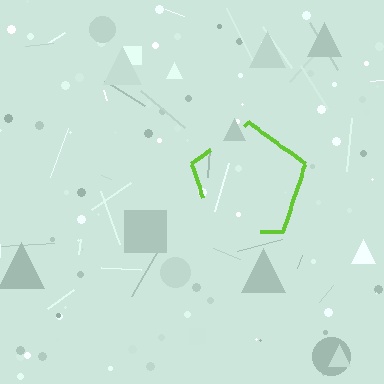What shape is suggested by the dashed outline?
The dashed outline suggests a pentagon.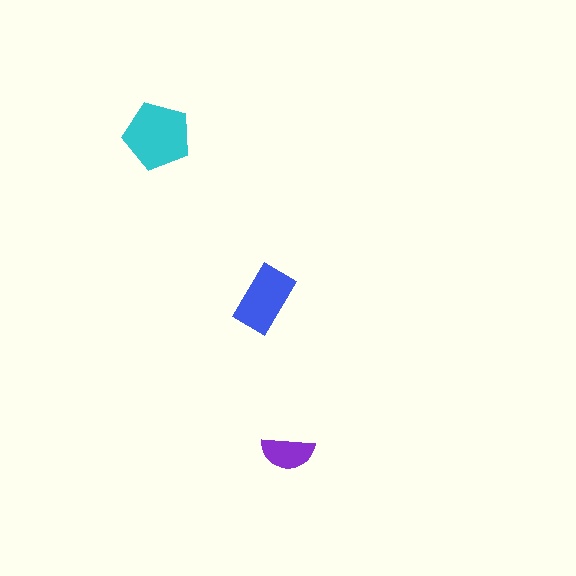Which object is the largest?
The cyan pentagon.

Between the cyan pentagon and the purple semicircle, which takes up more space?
The cyan pentagon.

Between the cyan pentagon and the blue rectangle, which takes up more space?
The cyan pentagon.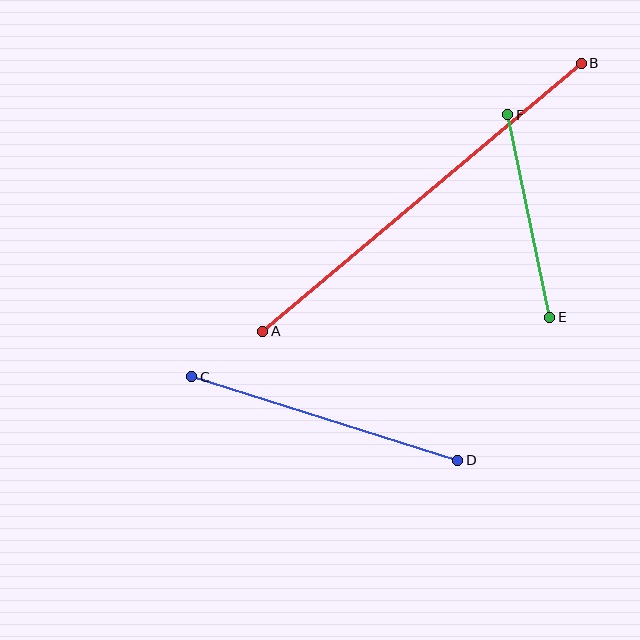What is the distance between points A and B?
The distance is approximately 416 pixels.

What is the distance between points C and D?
The distance is approximately 279 pixels.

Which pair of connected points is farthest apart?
Points A and B are farthest apart.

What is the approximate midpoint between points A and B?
The midpoint is at approximately (422, 197) pixels.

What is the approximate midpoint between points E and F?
The midpoint is at approximately (529, 216) pixels.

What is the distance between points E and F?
The distance is approximately 207 pixels.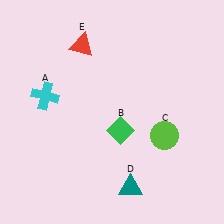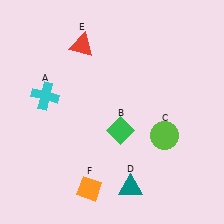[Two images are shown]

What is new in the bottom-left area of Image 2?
An orange diamond (F) was added in the bottom-left area of Image 2.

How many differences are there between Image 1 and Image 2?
There is 1 difference between the two images.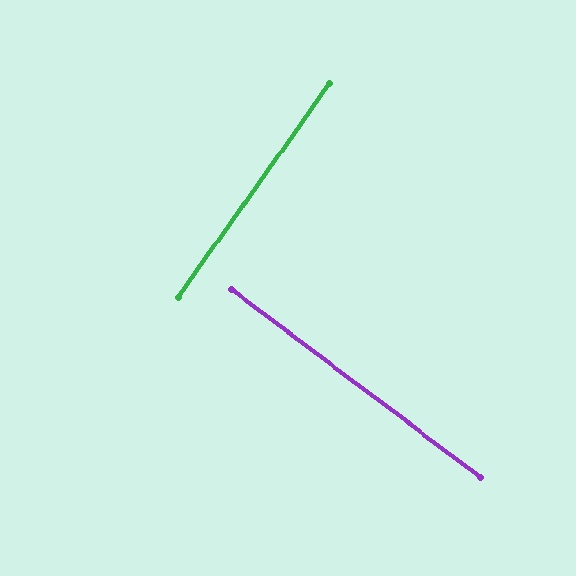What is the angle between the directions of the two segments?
Approximately 88 degrees.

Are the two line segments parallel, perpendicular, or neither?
Perpendicular — they meet at approximately 88°.